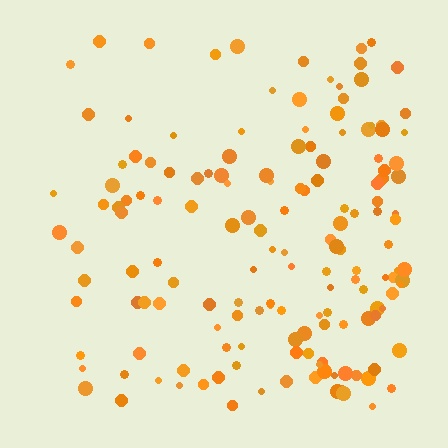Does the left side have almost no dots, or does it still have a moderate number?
Still a moderate number, just noticeably fewer than the right.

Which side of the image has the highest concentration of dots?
The right.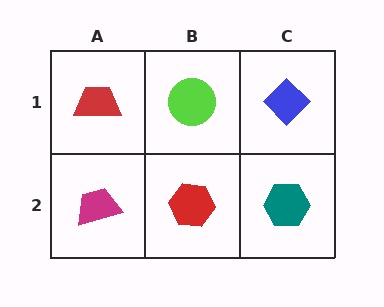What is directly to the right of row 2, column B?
A teal hexagon.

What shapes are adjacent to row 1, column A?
A magenta trapezoid (row 2, column A), a lime circle (row 1, column B).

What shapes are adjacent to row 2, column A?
A red trapezoid (row 1, column A), a red hexagon (row 2, column B).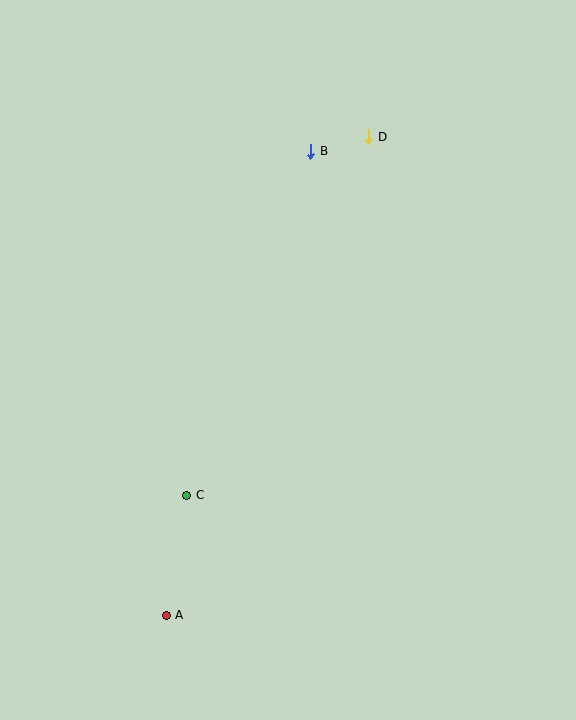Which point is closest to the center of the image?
Point C at (187, 495) is closest to the center.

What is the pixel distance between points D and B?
The distance between D and B is 60 pixels.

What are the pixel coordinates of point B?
Point B is at (311, 151).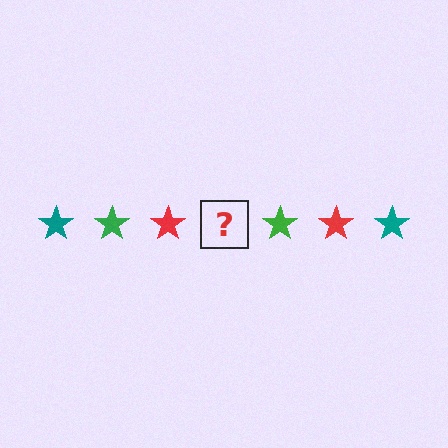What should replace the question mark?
The question mark should be replaced with a teal star.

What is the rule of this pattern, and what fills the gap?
The rule is that the pattern cycles through teal, green, red stars. The gap should be filled with a teal star.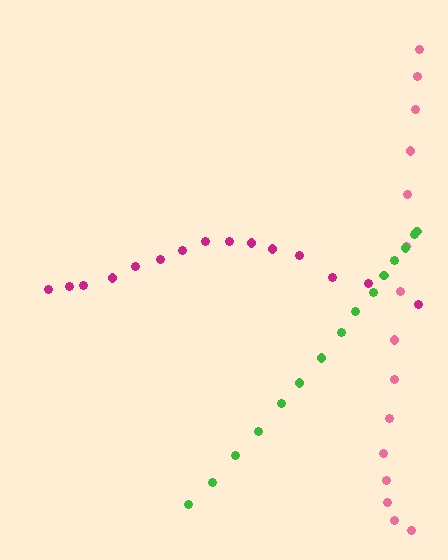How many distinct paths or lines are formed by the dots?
There are 3 distinct paths.